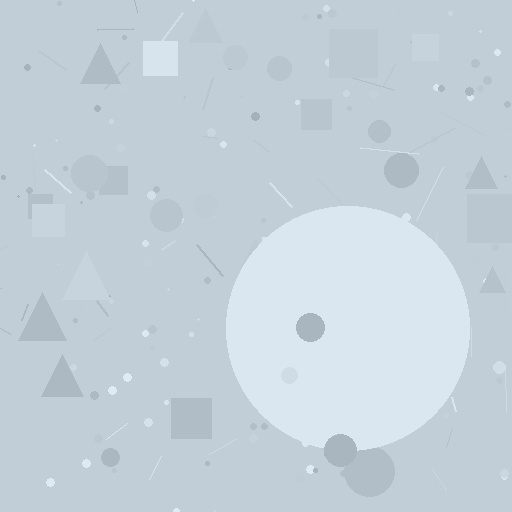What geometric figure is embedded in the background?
A circle is embedded in the background.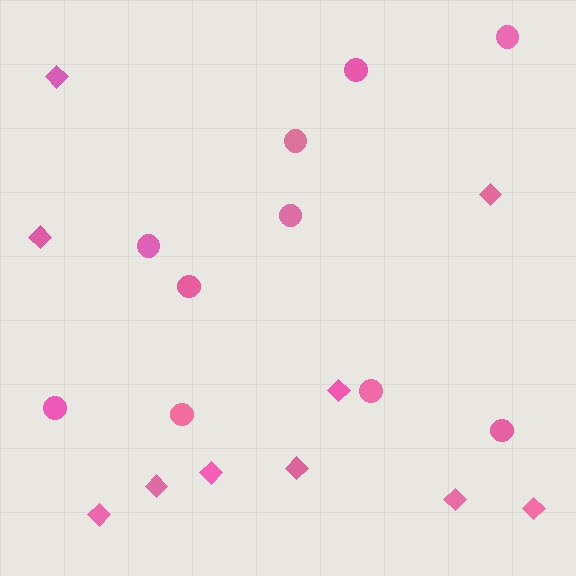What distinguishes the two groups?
There are 2 groups: one group of circles (10) and one group of diamonds (10).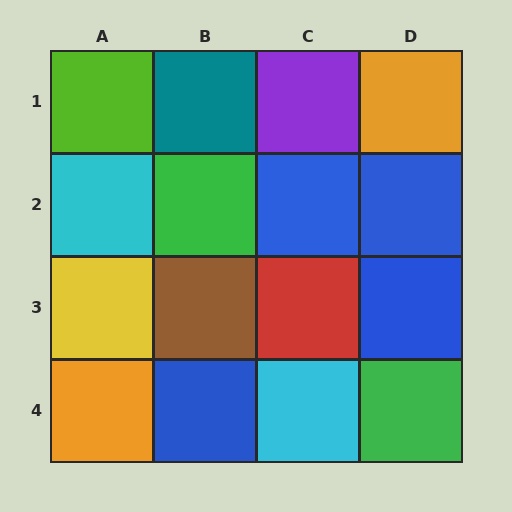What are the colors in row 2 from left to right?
Cyan, green, blue, blue.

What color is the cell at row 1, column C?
Purple.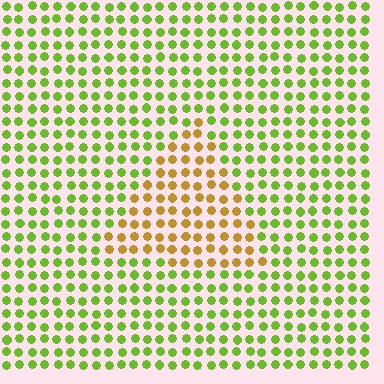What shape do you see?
I see a triangle.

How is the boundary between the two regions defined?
The boundary is defined purely by a slight shift in hue (about 52 degrees). Spacing, size, and orientation are identical on both sides.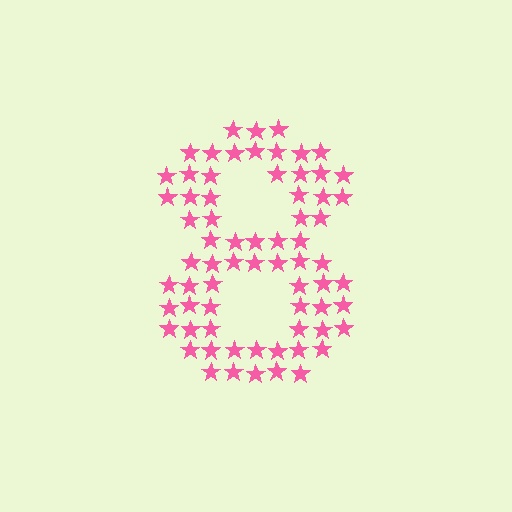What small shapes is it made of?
It is made of small stars.